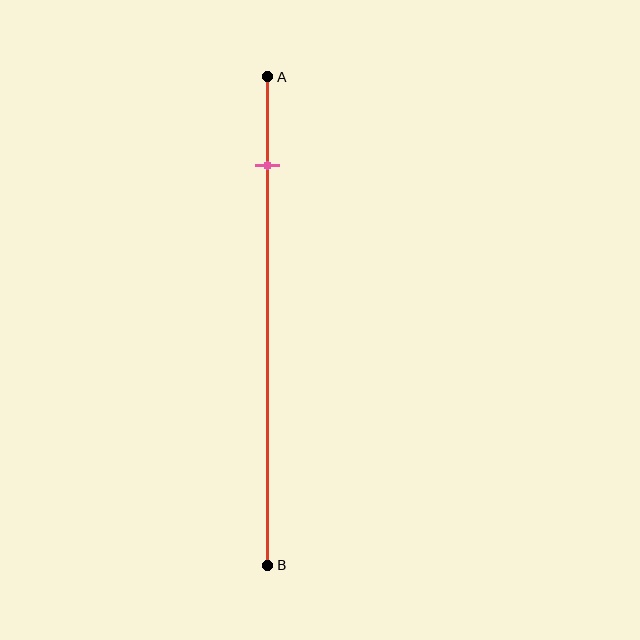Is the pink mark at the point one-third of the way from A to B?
No, the mark is at about 20% from A, not at the 33% one-third point.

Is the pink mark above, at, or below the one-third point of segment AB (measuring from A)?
The pink mark is above the one-third point of segment AB.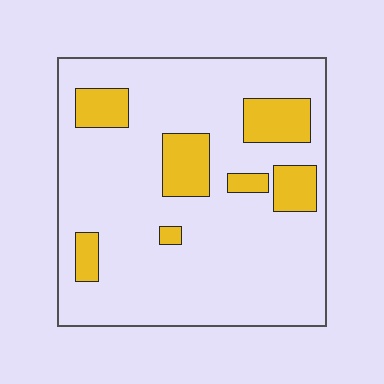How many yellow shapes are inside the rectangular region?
7.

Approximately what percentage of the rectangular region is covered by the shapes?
Approximately 20%.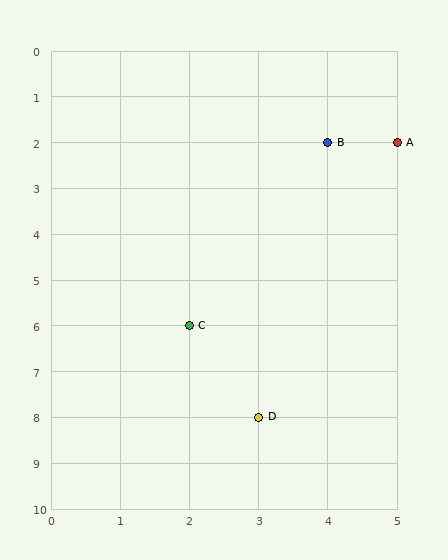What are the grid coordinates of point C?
Point C is at grid coordinates (2, 6).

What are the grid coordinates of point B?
Point B is at grid coordinates (4, 2).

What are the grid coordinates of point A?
Point A is at grid coordinates (5, 2).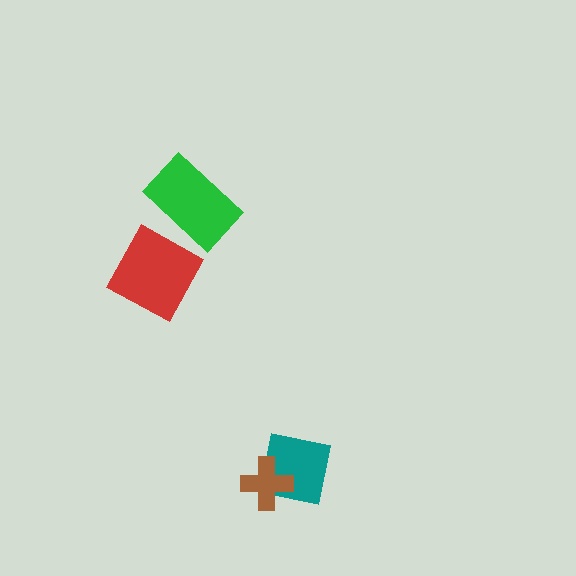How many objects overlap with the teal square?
1 object overlaps with the teal square.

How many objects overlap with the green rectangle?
0 objects overlap with the green rectangle.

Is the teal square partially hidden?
Yes, it is partially covered by another shape.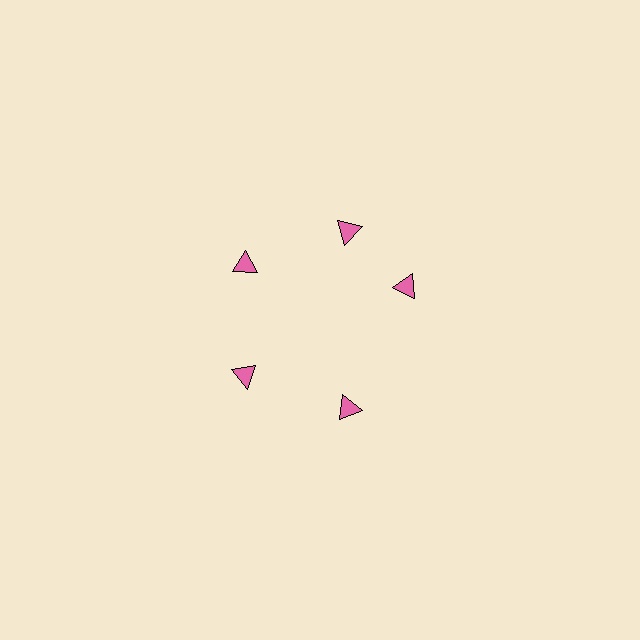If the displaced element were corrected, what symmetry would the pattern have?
It would have 5-fold rotational symmetry — the pattern would map onto itself every 72 degrees.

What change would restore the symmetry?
The symmetry would be restored by rotating it back into even spacing with its neighbors so that all 5 triangles sit at equal angles and equal distance from the center.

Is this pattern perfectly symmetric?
No. The 5 pink triangles are arranged in a ring, but one element near the 3 o'clock position is rotated out of alignment along the ring, breaking the 5-fold rotational symmetry.